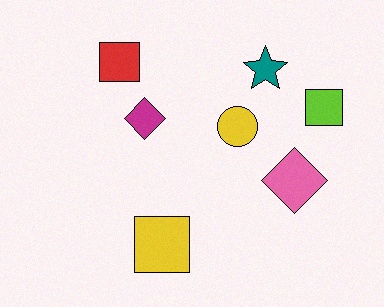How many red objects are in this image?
There is 1 red object.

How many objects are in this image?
There are 7 objects.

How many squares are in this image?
There are 3 squares.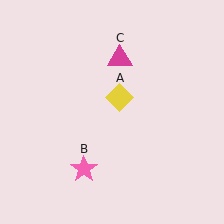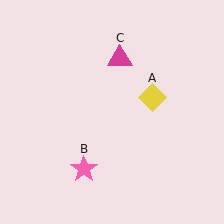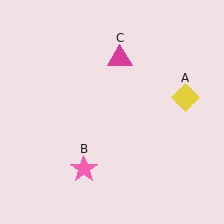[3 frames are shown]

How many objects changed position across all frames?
1 object changed position: yellow diamond (object A).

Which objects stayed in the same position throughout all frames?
Pink star (object B) and magenta triangle (object C) remained stationary.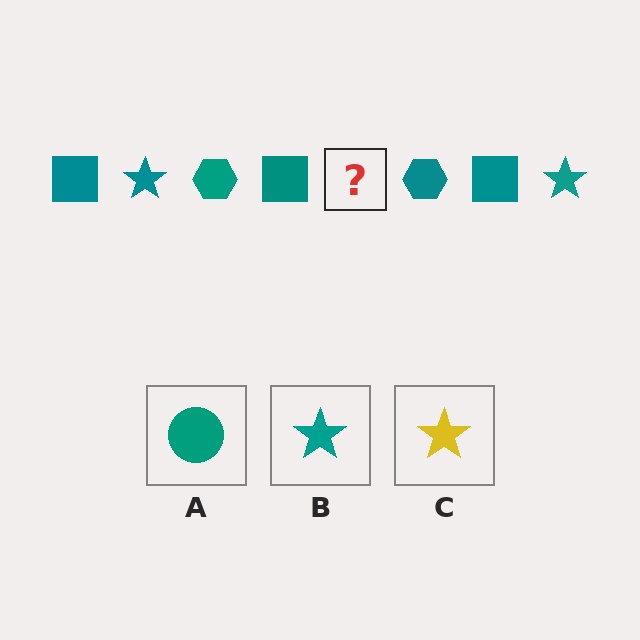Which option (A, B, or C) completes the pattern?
B.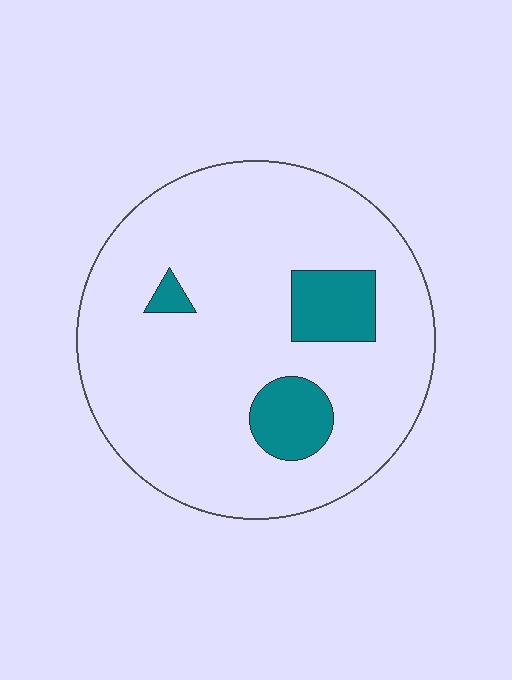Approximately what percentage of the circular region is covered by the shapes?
Approximately 15%.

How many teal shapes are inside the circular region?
3.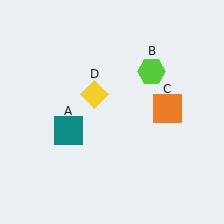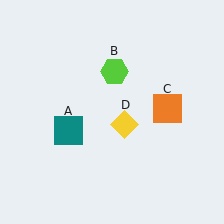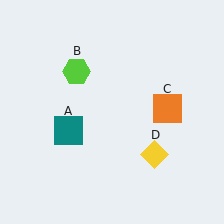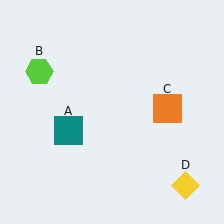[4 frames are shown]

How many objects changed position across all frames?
2 objects changed position: lime hexagon (object B), yellow diamond (object D).